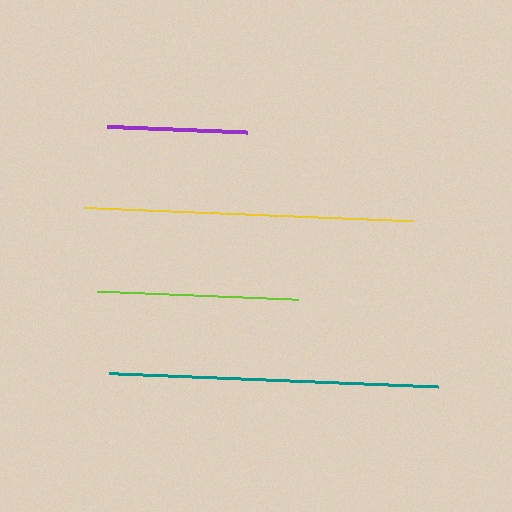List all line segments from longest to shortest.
From longest to shortest: teal, yellow, lime, purple.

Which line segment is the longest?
The teal line is the longest at approximately 330 pixels.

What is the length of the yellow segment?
The yellow segment is approximately 328 pixels long.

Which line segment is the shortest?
The purple line is the shortest at approximately 140 pixels.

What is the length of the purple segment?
The purple segment is approximately 140 pixels long.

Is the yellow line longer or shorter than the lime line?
The yellow line is longer than the lime line.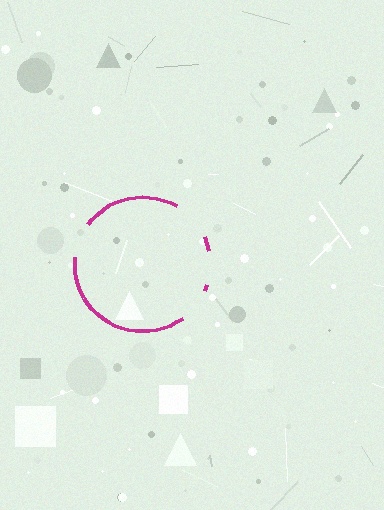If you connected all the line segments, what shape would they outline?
They would outline a circle.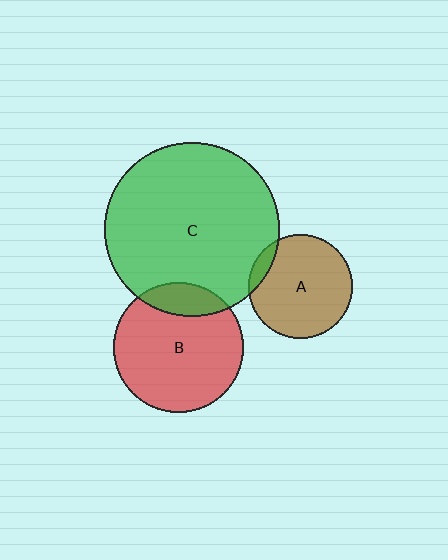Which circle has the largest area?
Circle C (green).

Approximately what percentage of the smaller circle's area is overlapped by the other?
Approximately 15%.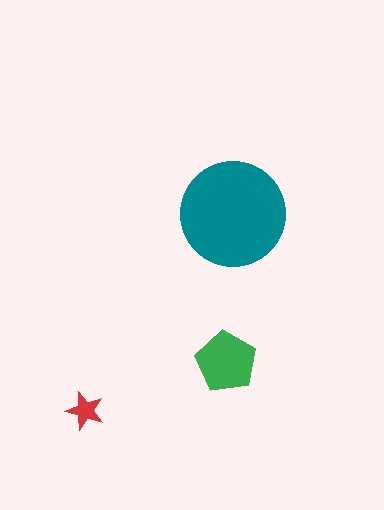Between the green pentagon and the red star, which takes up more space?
The green pentagon.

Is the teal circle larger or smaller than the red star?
Larger.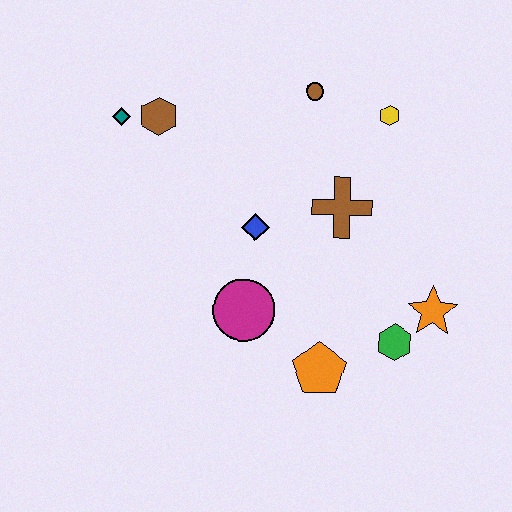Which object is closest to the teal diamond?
The brown hexagon is closest to the teal diamond.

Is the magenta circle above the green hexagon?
Yes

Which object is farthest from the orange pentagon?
The teal diamond is farthest from the orange pentagon.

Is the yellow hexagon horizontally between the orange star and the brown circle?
Yes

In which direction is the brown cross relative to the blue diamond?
The brown cross is to the right of the blue diamond.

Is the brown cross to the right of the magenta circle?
Yes